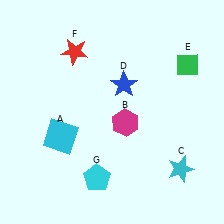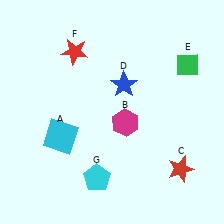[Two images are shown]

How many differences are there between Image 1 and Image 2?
There is 1 difference between the two images.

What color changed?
The star (C) changed from cyan in Image 1 to red in Image 2.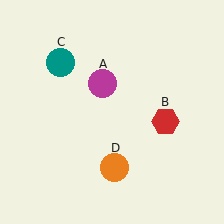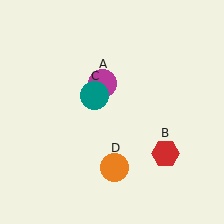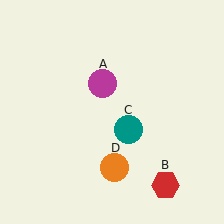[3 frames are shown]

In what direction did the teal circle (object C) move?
The teal circle (object C) moved down and to the right.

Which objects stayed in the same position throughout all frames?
Magenta circle (object A) and orange circle (object D) remained stationary.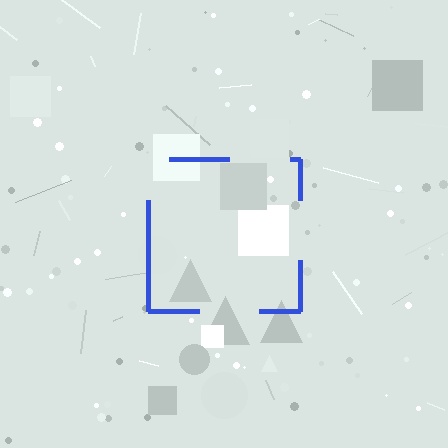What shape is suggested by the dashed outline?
The dashed outline suggests a square.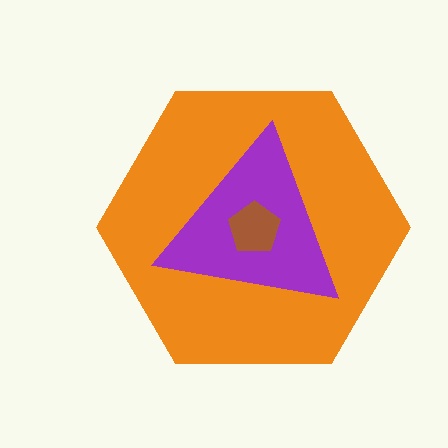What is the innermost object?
The brown pentagon.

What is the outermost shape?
The orange hexagon.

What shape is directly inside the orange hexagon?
The purple triangle.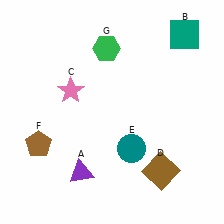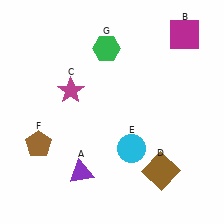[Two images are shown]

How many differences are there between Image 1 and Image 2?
There are 3 differences between the two images.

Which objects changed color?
B changed from teal to magenta. C changed from pink to magenta. E changed from teal to cyan.